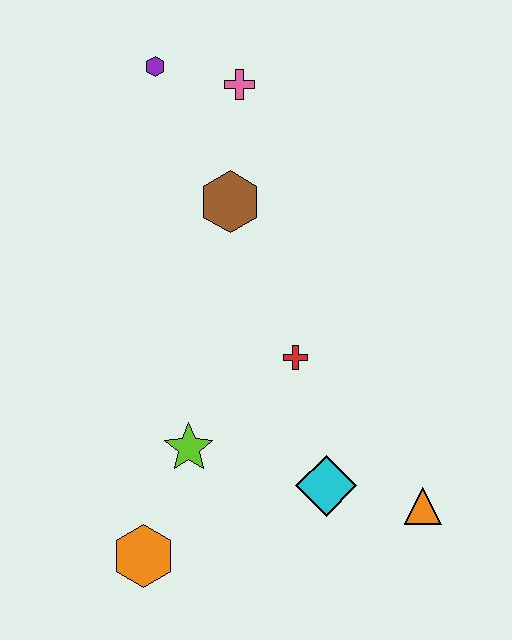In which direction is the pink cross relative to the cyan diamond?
The pink cross is above the cyan diamond.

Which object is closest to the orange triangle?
The cyan diamond is closest to the orange triangle.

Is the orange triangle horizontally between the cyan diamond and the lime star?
No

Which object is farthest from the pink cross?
The orange hexagon is farthest from the pink cross.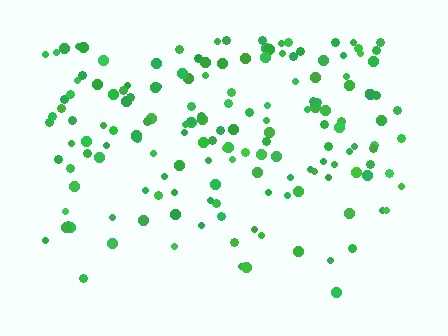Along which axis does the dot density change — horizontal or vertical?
Vertical.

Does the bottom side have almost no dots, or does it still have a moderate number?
Still a moderate number, just noticeably fewer than the top.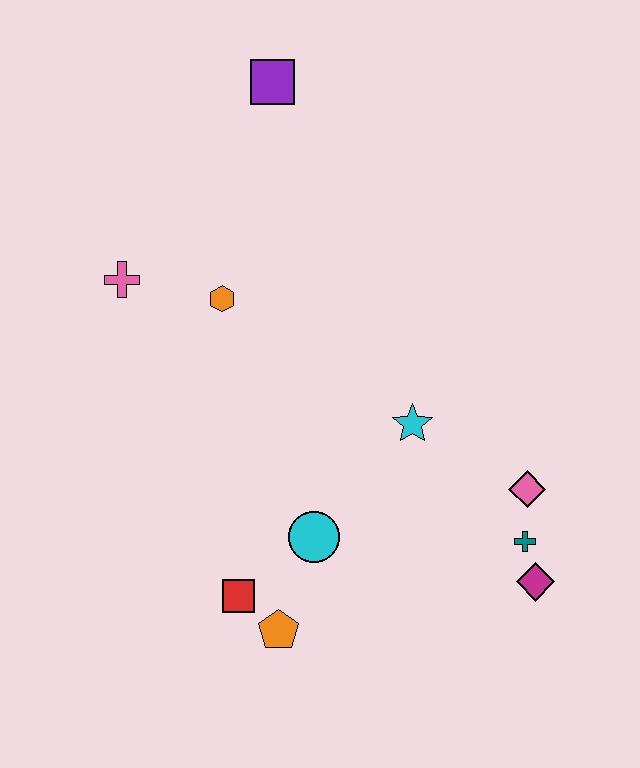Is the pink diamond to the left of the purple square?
No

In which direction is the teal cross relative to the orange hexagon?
The teal cross is to the right of the orange hexagon.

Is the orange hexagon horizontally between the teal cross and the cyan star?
No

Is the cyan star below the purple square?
Yes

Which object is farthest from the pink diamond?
The purple square is farthest from the pink diamond.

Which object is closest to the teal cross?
The magenta diamond is closest to the teal cross.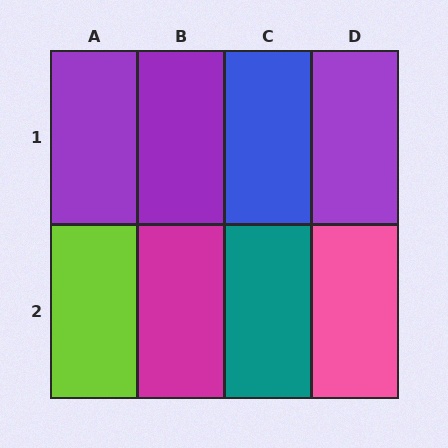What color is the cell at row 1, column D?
Purple.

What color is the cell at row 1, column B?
Purple.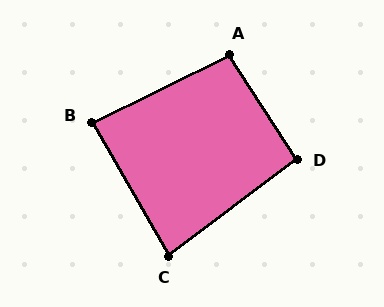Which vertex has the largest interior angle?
A, at approximately 97 degrees.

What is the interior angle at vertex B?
Approximately 86 degrees (approximately right).